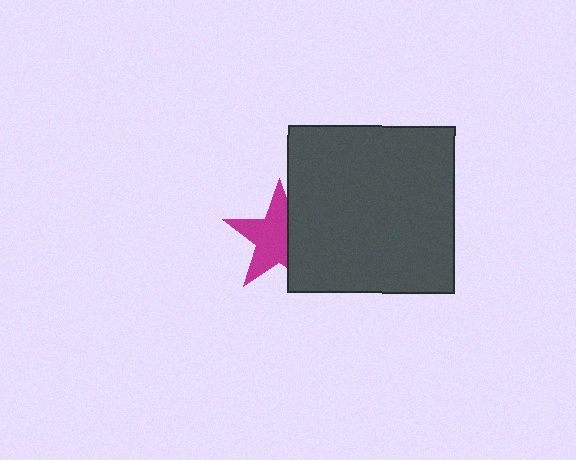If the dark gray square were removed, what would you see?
You would see the complete magenta star.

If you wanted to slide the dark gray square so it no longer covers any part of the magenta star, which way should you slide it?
Slide it right — that is the most direct way to separate the two shapes.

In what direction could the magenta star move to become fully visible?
The magenta star could move left. That would shift it out from behind the dark gray square entirely.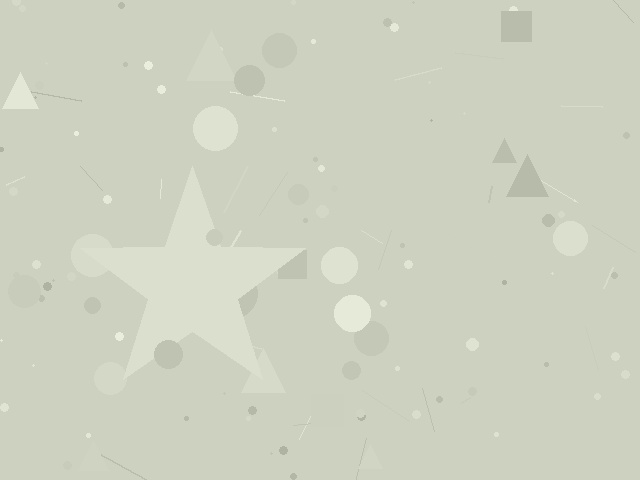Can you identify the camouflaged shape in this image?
The camouflaged shape is a star.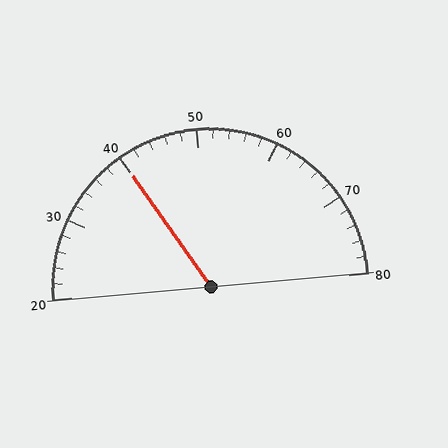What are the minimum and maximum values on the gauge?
The gauge ranges from 20 to 80.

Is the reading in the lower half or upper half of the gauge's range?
The reading is in the lower half of the range (20 to 80).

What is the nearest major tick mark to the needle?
The nearest major tick mark is 40.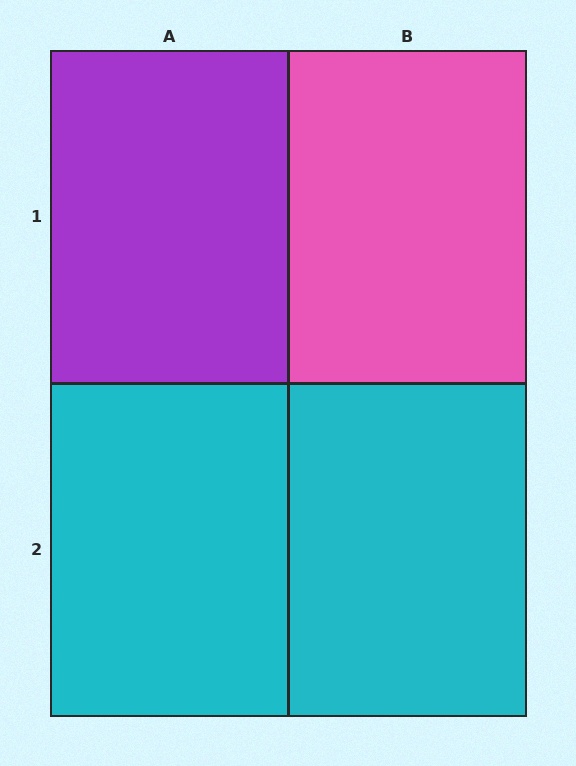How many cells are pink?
1 cell is pink.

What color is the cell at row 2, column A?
Cyan.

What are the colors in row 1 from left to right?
Purple, pink.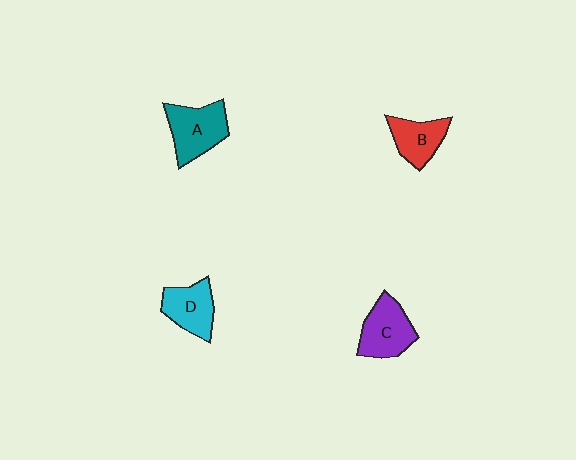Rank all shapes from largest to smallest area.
From largest to smallest: A (teal), C (purple), D (cyan), B (red).